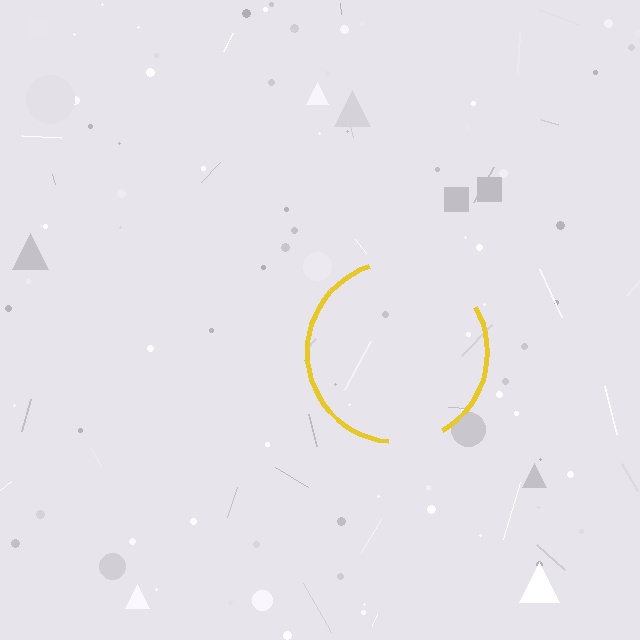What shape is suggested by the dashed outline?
The dashed outline suggests a circle.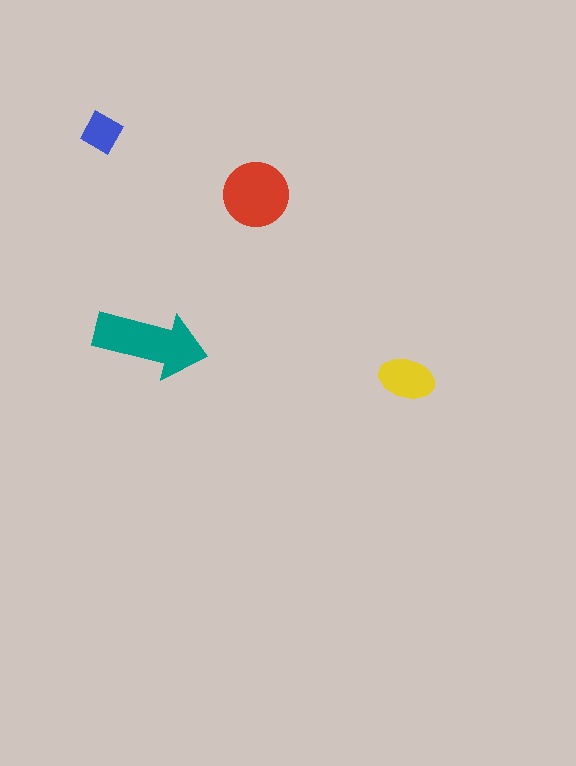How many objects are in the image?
There are 4 objects in the image.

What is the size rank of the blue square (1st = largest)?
4th.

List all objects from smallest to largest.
The blue square, the yellow ellipse, the red circle, the teal arrow.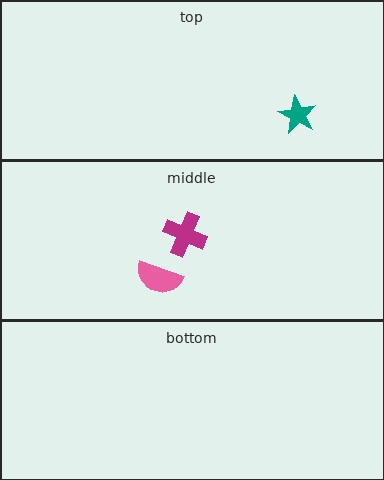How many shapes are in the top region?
1.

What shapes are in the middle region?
The magenta cross, the pink semicircle.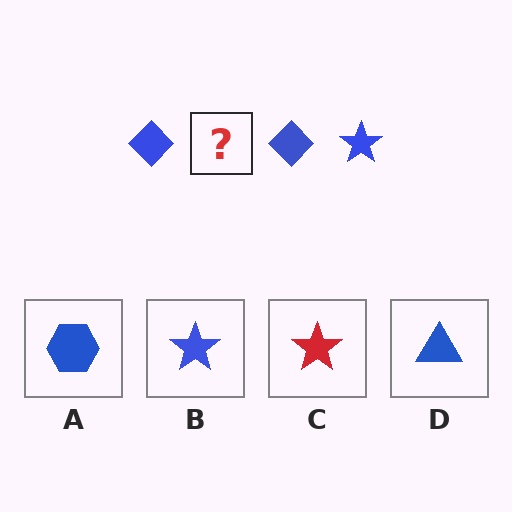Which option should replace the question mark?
Option B.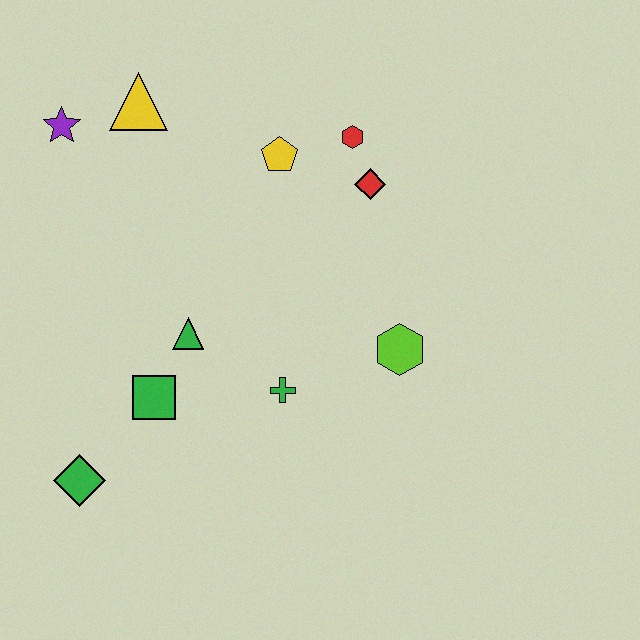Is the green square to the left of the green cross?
Yes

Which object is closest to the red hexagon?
The red diamond is closest to the red hexagon.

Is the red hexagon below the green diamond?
No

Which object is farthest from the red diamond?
The green diamond is farthest from the red diamond.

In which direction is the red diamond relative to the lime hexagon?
The red diamond is above the lime hexagon.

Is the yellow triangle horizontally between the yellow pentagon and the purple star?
Yes